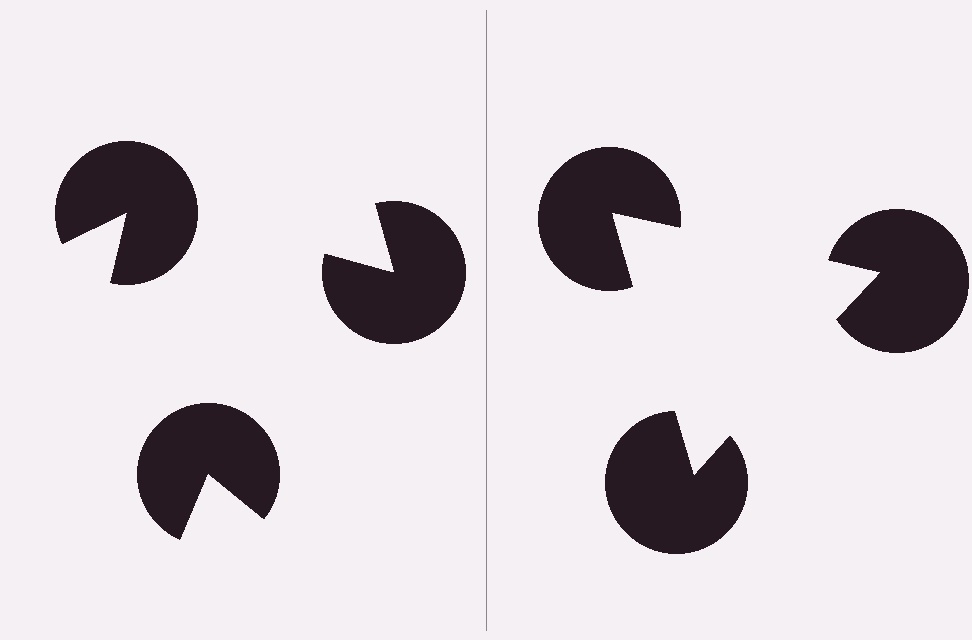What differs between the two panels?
The pac-man discs are positioned identically on both sides; only the wedge orientations differ. On the right they align to a triangle; on the left they are misaligned.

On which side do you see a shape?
An illusory triangle appears on the right side. On the left side the wedge cuts are rotated, so no coherent shape forms.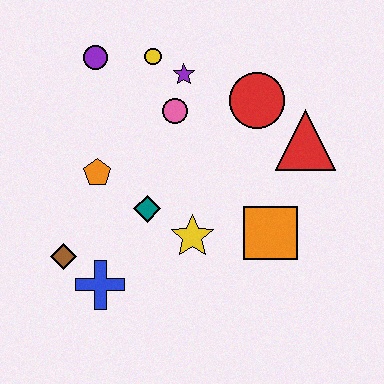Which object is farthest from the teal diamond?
The red triangle is farthest from the teal diamond.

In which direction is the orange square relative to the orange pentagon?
The orange square is to the right of the orange pentagon.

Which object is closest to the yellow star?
The teal diamond is closest to the yellow star.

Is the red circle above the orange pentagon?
Yes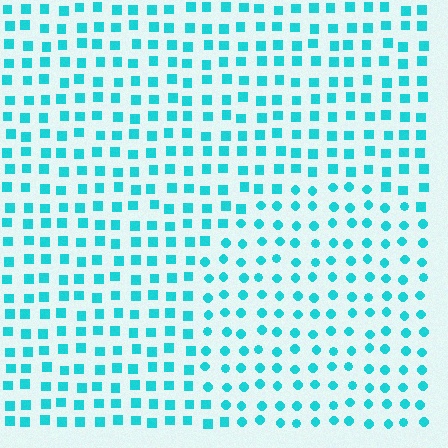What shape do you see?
I see a circle.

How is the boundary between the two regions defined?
The boundary is defined by a change in element shape: circles inside vs. squares outside. All elements share the same color and spacing.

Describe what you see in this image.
The image is filled with small cyan elements arranged in a uniform grid. A circle-shaped region contains circles, while the surrounding area contains squares. The boundary is defined purely by the change in element shape.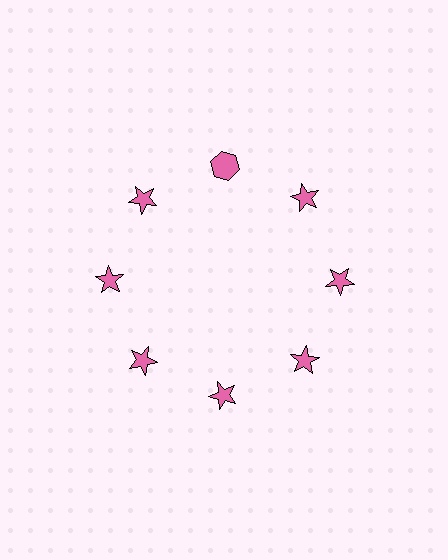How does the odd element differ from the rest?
It has a different shape: hexagon instead of star.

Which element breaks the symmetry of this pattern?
The pink hexagon at roughly the 12 o'clock position breaks the symmetry. All other shapes are pink stars.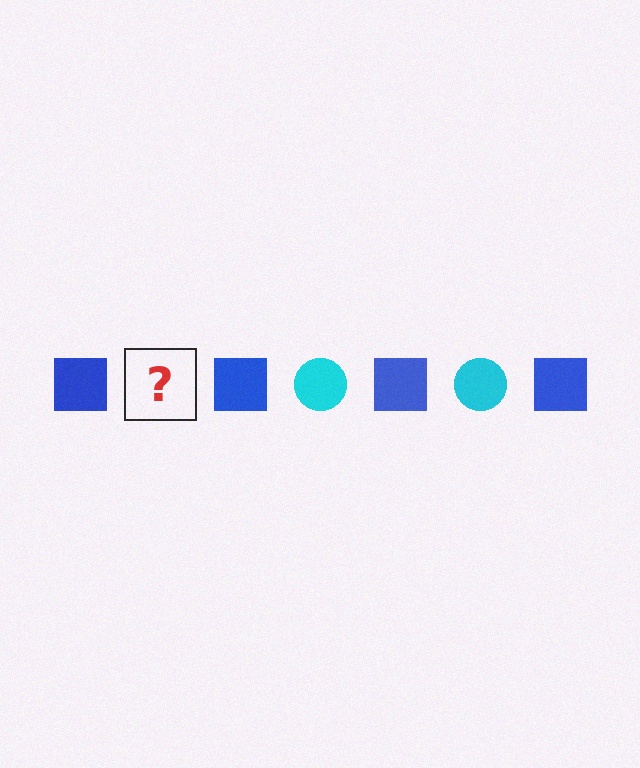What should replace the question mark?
The question mark should be replaced with a cyan circle.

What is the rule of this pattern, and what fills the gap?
The rule is that the pattern alternates between blue square and cyan circle. The gap should be filled with a cyan circle.